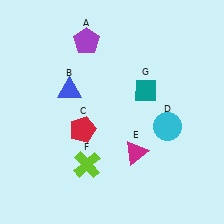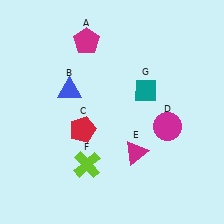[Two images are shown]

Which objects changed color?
A changed from purple to magenta. D changed from cyan to magenta.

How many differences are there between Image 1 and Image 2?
There are 2 differences between the two images.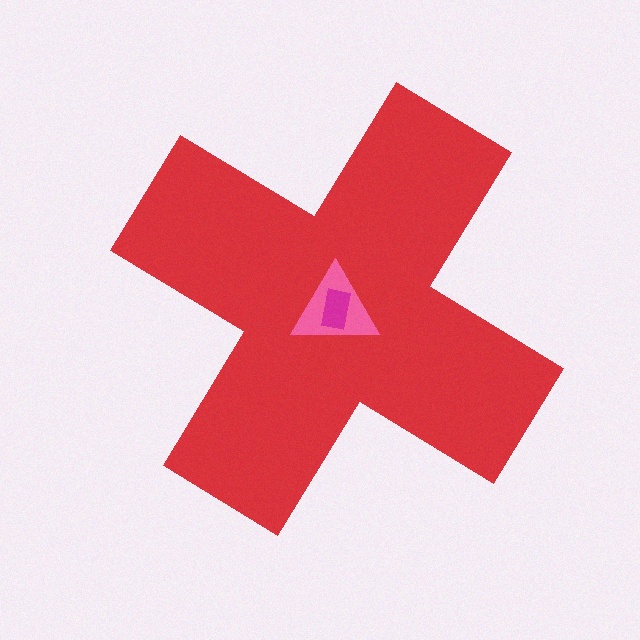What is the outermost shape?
The red cross.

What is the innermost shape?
The magenta rectangle.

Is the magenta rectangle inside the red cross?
Yes.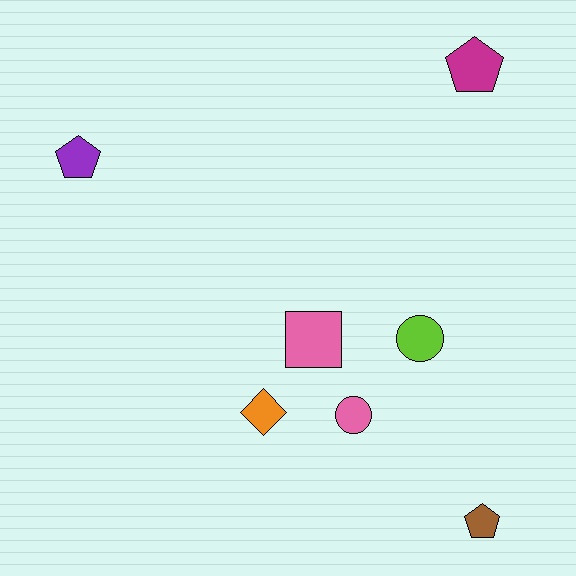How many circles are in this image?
There are 2 circles.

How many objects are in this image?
There are 7 objects.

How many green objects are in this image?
There are no green objects.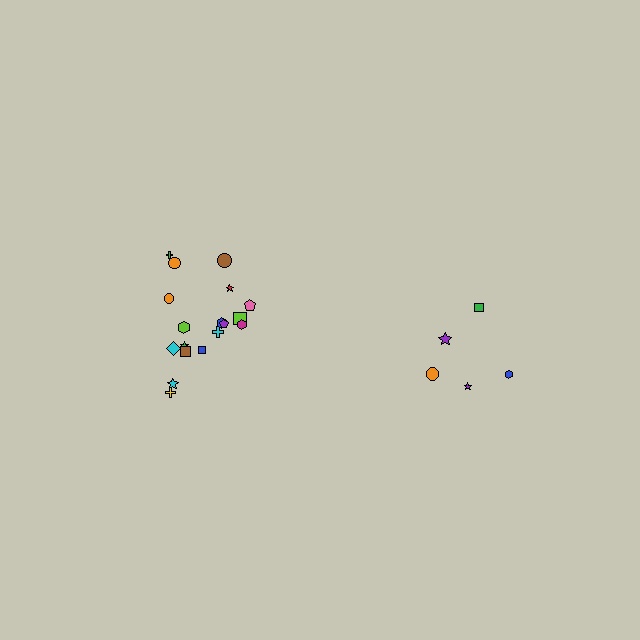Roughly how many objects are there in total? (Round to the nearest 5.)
Roughly 25 objects in total.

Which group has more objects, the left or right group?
The left group.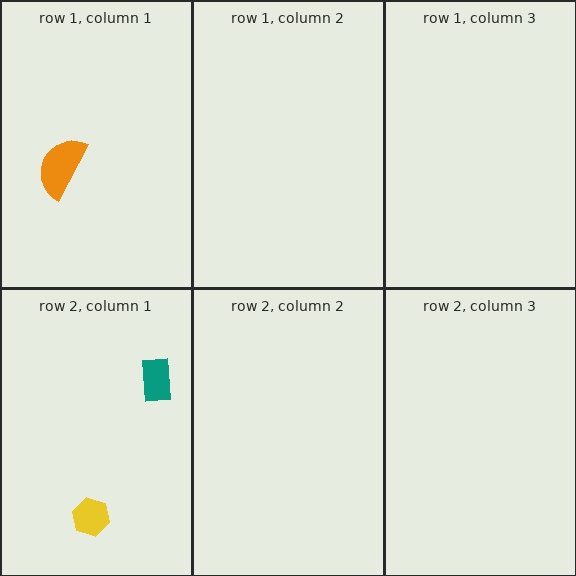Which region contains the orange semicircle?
The row 1, column 1 region.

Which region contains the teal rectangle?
The row 2, column 1 region.